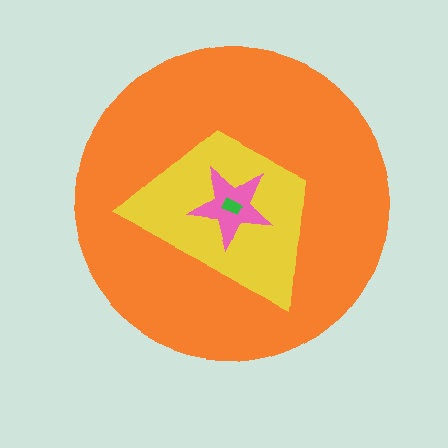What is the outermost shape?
The orange circle.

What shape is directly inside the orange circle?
The yellow trapezoid.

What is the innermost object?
The green rectangle.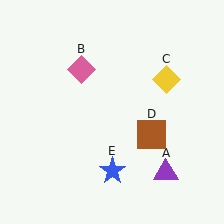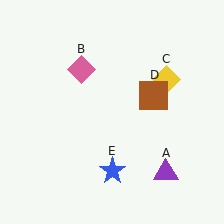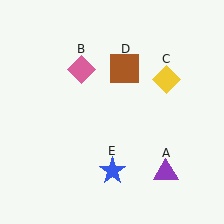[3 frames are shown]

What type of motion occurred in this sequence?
The brown square (object D) rotated counterclockwise around the center of the scene.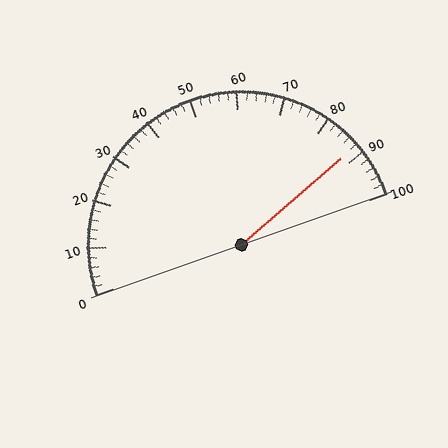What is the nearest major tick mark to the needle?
The nearest major tick mark is 90.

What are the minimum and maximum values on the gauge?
The gauge ranges from 0 to 100.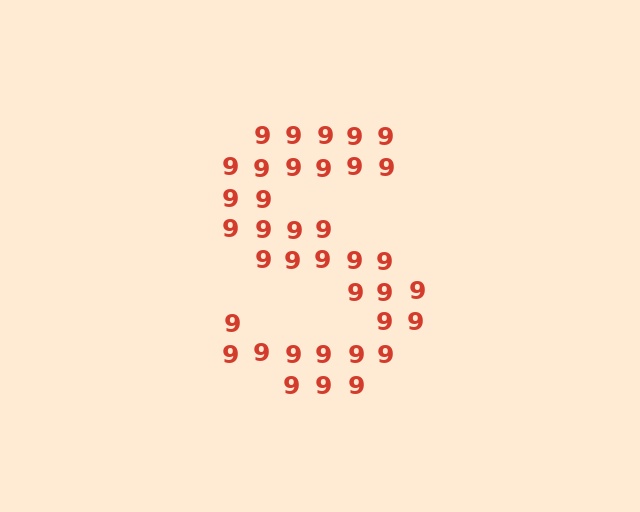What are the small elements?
The small elements are digit 9's.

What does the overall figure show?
The overall figure shows the letter S.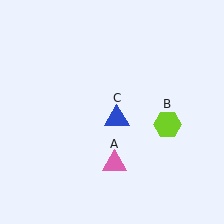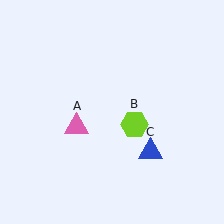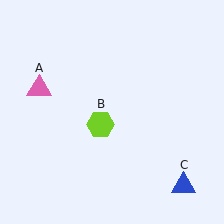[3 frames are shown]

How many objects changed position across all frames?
3 objects changed position: pink triangle (object A), lime hexagon (object B), blue triangle (object C).